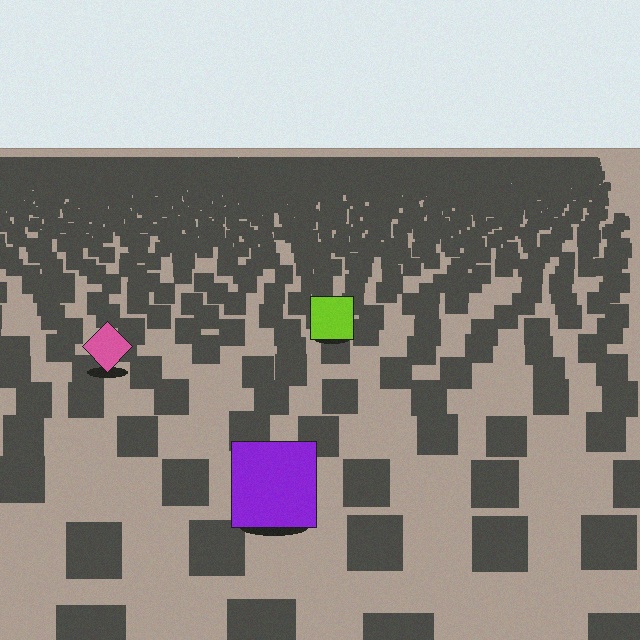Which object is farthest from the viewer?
The lime square is farthest from the viewer. It appears smaller and the ground texture around it is denser.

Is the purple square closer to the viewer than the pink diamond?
Yes. The purple square is closer — you can tell from the texture gradient: the ground texture is coarser near it.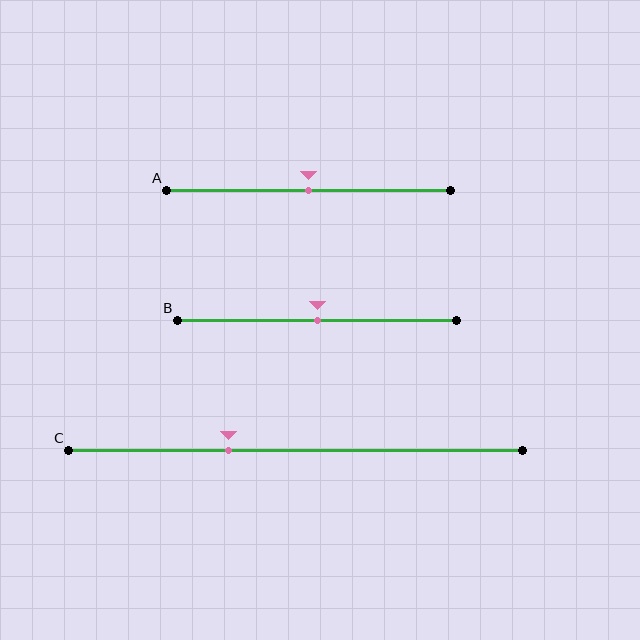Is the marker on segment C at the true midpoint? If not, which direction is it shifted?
No, the marker on segment C is shifted to the left by about 15% of the segment length.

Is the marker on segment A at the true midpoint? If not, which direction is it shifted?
Yes, the marker on segment A is at the true midpoint.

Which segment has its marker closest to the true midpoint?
Segment A has its marker closest to the true midpoint.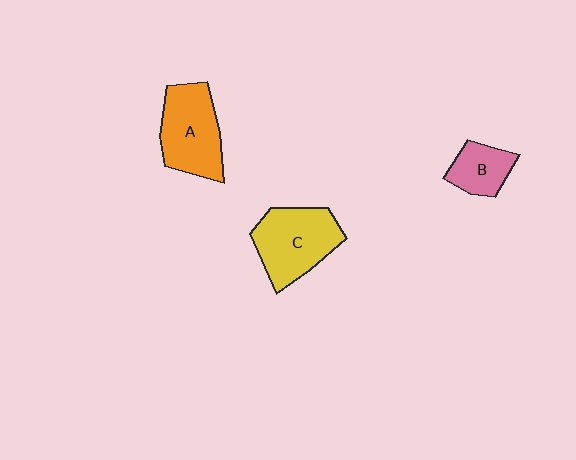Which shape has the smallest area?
Shape B (pink).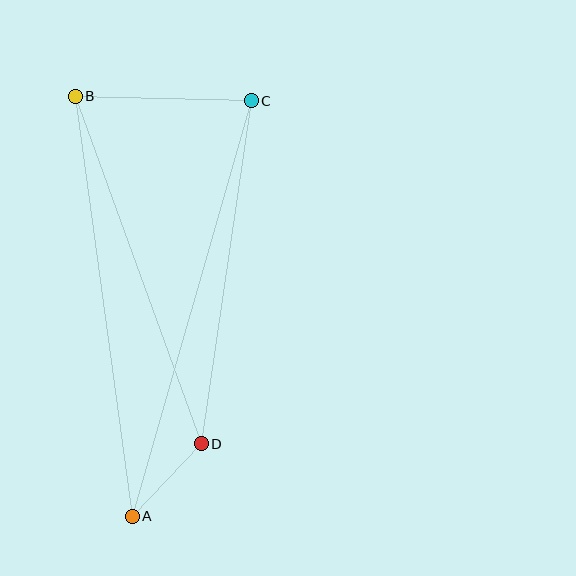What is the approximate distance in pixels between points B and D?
The distance between B and D is approximately 370 pixels.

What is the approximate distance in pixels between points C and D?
The distance between C and D is approximately 347 pixels.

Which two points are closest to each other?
Points A and D are closest to each other.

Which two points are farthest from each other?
Points A and C are farthest from each other.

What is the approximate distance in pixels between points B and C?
The distance between B and C is approximately 176 pixels.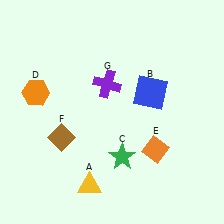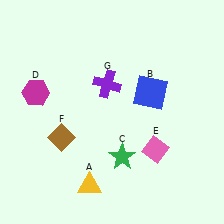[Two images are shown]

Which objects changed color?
D changed from orange to magenta. E changed from orange to pink.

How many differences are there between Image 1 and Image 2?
There are 2 differences between the two images.